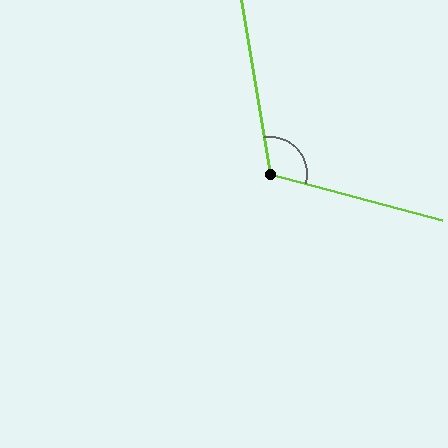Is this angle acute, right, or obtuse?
It is obtuse.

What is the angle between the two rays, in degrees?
Approximately 114 degrees.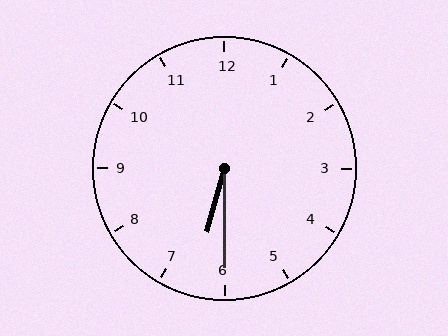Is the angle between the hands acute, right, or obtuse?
It is acute.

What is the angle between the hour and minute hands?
Approximately 15 degrees.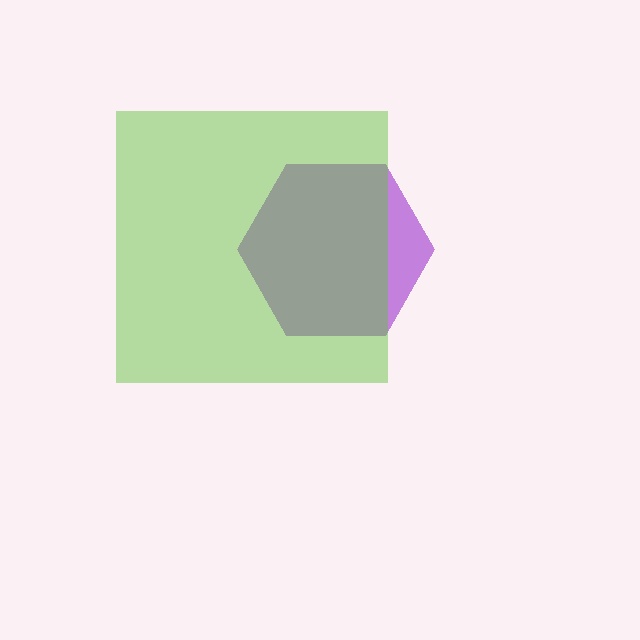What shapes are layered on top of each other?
The layered shapes are: a purple hexagon, a lime square.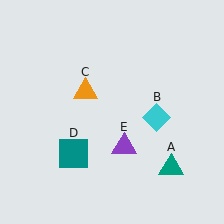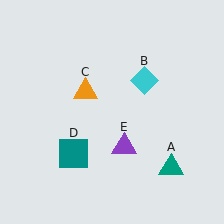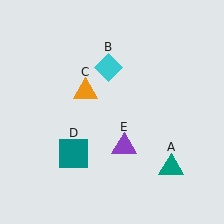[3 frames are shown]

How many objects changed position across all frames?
1 object changed position: cyan diamond (object B).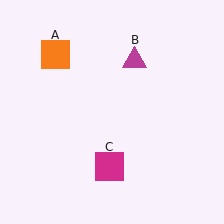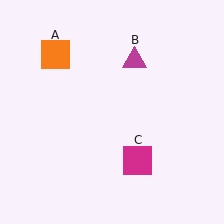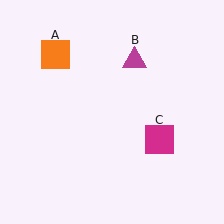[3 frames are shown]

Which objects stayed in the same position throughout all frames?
Orange square (object A) and magenta triangle (object B) remained stationary.